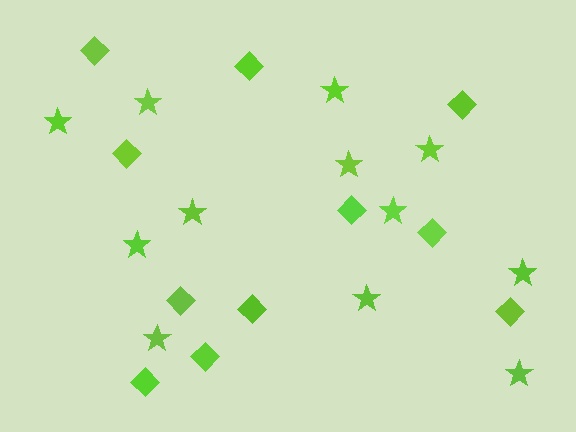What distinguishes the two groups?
There are 2 groups: one group of stars (12) and one group of diamonds (11).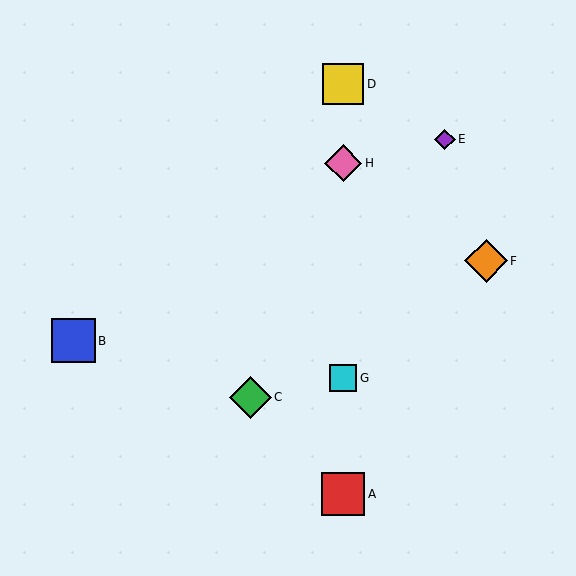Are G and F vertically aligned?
No, G is at x≈343 and F is at x≈486.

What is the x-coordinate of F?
Object F is at x≈486.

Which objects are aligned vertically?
Objects A, D, G, H are aligned vertically.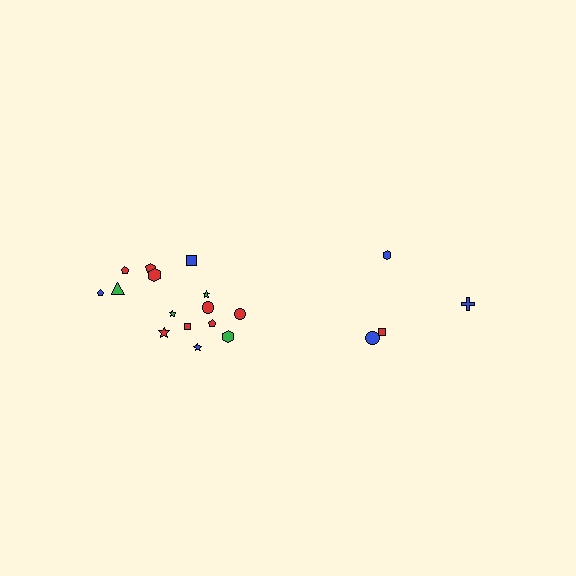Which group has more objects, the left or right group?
The left group.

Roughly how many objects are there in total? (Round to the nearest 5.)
Roughly 20 objects in total.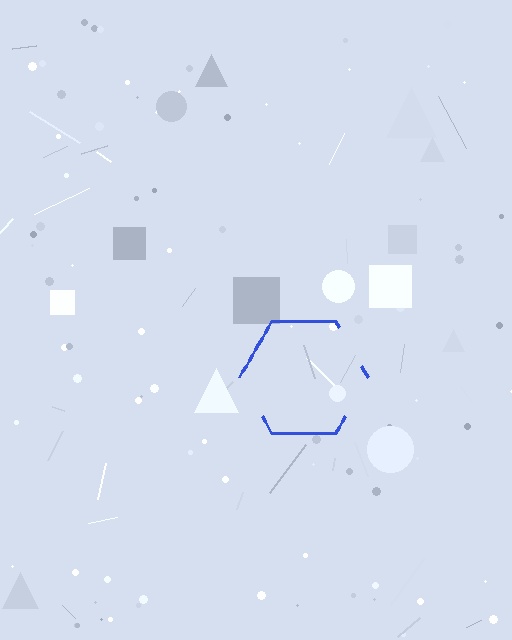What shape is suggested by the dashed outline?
The dashed outline suggests a hexagon.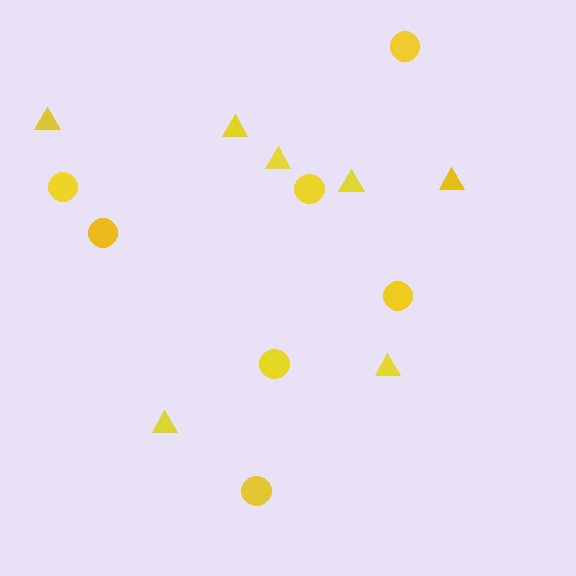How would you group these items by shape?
There are 2 groups: one group of circles (7) and one group of triangles (7).